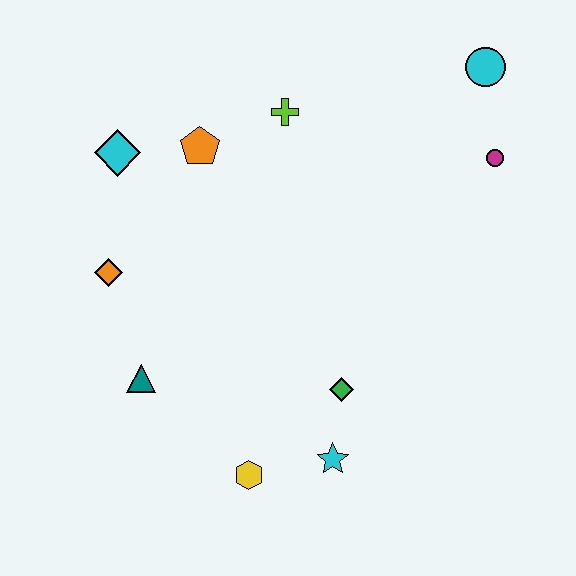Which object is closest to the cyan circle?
The magenta circle is closest to the cyan circle.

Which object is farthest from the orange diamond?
The cyan circle is farthest from the orange diamond.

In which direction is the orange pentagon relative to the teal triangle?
The orange pentagon is above the teal triangle.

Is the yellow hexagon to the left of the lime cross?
Yes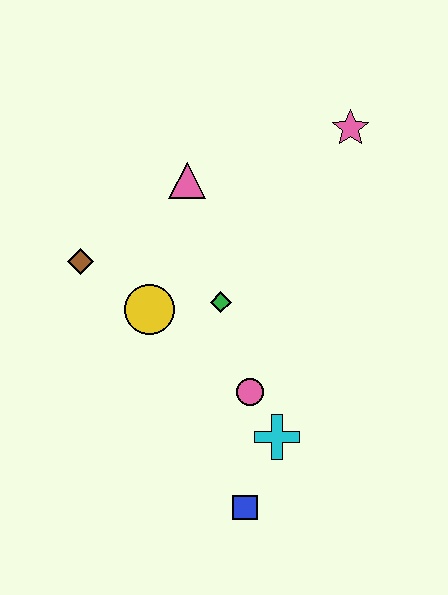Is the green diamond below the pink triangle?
Yes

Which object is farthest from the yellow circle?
The pink star is farthest from the yellow circle.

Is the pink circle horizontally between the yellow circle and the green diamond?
No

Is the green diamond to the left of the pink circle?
Yes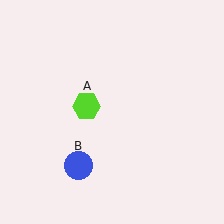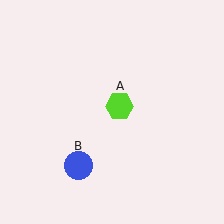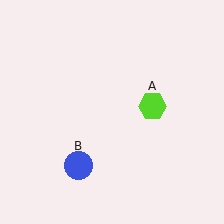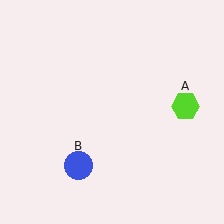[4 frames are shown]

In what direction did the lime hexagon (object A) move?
The lime hexagon (object A) moved right.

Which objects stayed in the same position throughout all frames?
Blue circle (object B) remained stationary.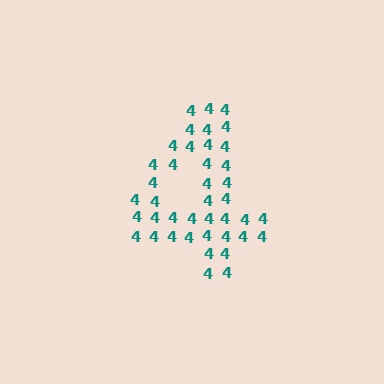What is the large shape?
The large shape is the digit 4.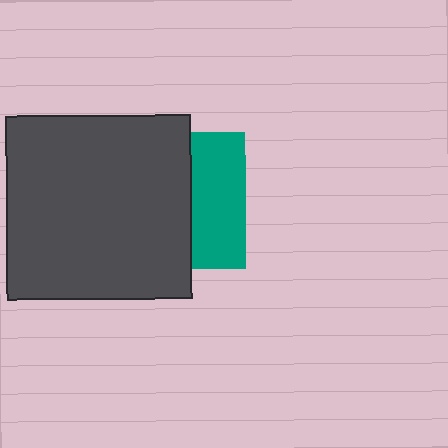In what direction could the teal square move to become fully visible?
The teal square could move right. That would shift it out from behind the dark gray square entirely.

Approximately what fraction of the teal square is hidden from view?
Roughly 60% of the teal square is hidden behind the dark gray square.